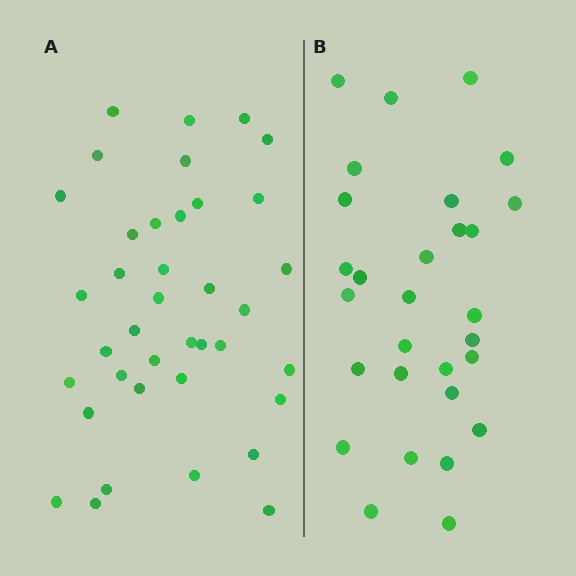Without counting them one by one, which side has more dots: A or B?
Region A (the left region) has more dots.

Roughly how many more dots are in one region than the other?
Region A has roughly 8 or so more dots than region B.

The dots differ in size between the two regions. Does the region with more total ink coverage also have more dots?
No. Region B has more total ink coverage because its dots are larger, but region A actually contains more individual dots. Total area can be misleading — the number of items is what matters here.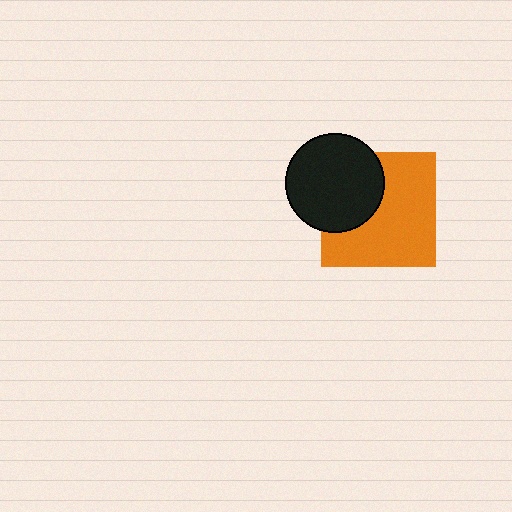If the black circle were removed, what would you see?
You would see the complete orange square.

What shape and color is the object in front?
The object in front is a black circle.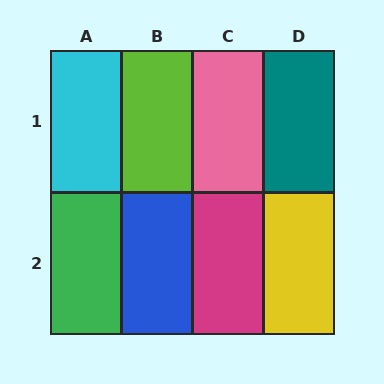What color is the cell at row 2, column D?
Yellow.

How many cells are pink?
1 cell is pink.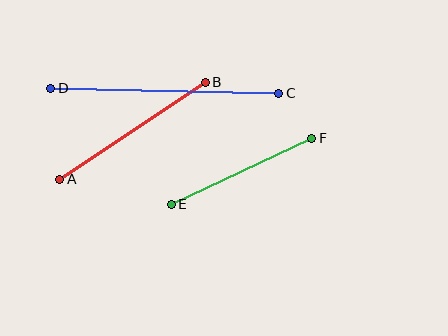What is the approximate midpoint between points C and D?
The midpoint is at approximately (165, 91) pixels.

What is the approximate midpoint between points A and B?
The midpoint is at approximately (132, 131) pixels.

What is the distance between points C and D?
The distance is approximately 228 pixels.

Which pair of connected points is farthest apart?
Points C and D are farthest apart.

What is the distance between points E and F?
The distance is approximately 155 pixels.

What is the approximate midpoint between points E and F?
The midpoint is at approximately (241, 171) pixels.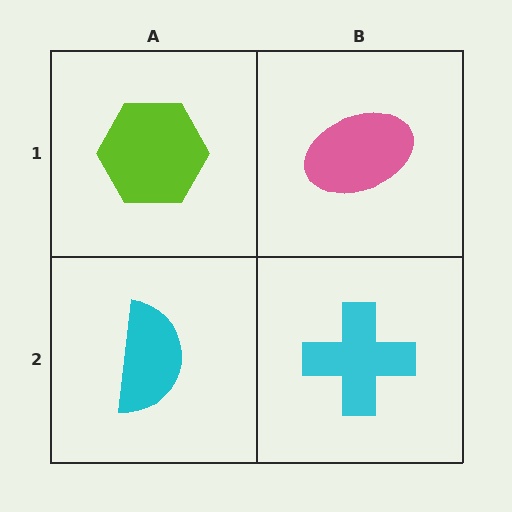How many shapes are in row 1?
2 shapes.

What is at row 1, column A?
A lime hexagon.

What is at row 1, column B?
A pink ellipse.